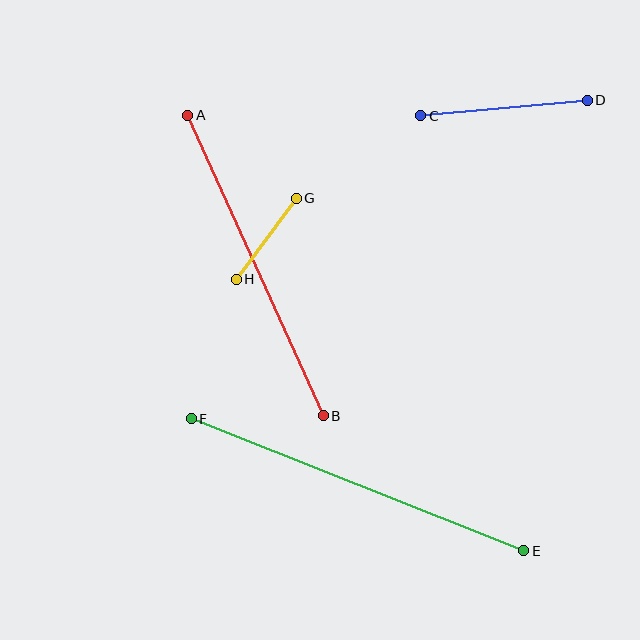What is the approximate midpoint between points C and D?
The midpoint is at approximately (504, 108) pixels.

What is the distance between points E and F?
The distance is approximately 357 pixels.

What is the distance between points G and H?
The distance is approximately 101 pixels.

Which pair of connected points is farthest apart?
Points E and F are farthest apart.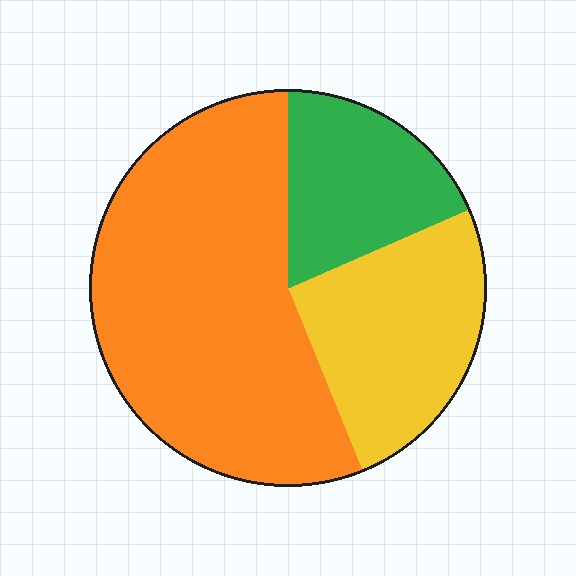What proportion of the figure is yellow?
Yellow takes up about one quarter (1/4) of the figure.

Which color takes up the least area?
Green, at roughly 20%.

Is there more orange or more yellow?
Orange.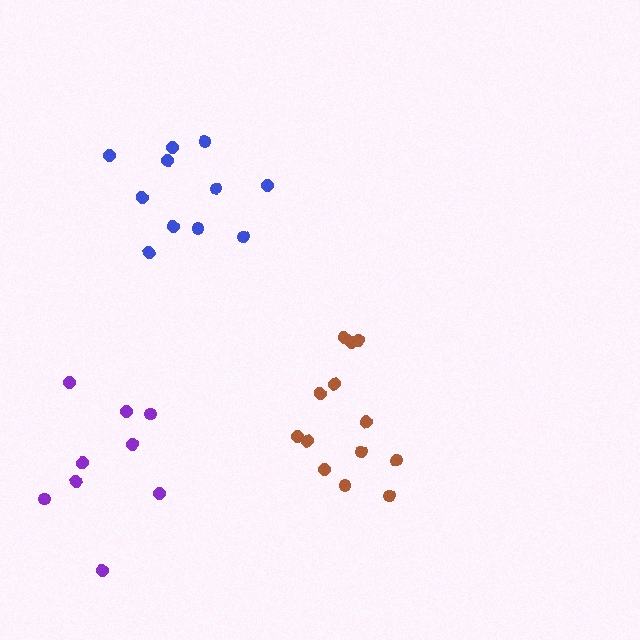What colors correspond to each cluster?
The clusters are colored: brown, blue, purple.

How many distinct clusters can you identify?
There are 3 distinct clusters.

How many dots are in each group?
Group 1: 13 dots, Group 2: 11 dots, Group 3: 9 dots (33 total).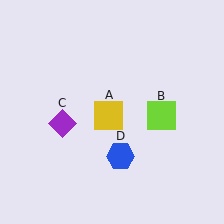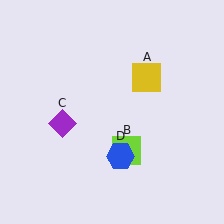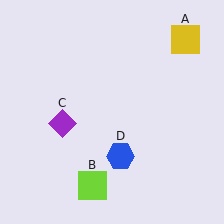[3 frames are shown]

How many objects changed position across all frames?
2 objects changed position: yellow square (object A), lime square (object B).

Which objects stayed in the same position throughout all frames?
Purple diamond (object C) and blue hexagon (object D) remained stationary.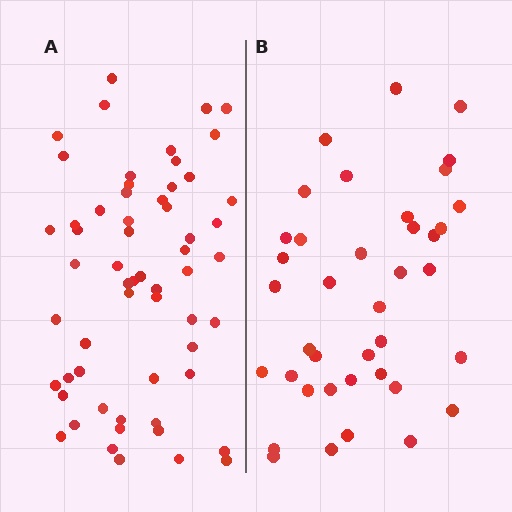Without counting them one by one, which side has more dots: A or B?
Region A (the left region) has more dots.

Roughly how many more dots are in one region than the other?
Region A has approximately 20 more dots than region B.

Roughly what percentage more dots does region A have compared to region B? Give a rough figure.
About 50% more.